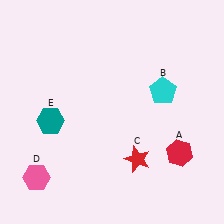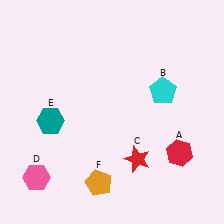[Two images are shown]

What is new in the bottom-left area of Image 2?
An orange pentagon (F) was added in the bottom-left area of Image 2.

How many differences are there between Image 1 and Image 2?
There is 1 difference between the two images.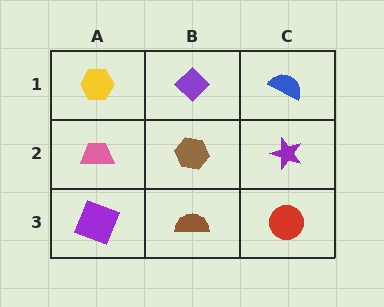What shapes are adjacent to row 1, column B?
A brown hexagon (row 2, column B), a yellow hexagon (row 1, column A), a blue semicircle (row 1, column C).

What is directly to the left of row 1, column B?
A yellow hexagon.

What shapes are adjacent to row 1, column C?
A purple star (row 2, column C), a purple diamond (row 1, column B).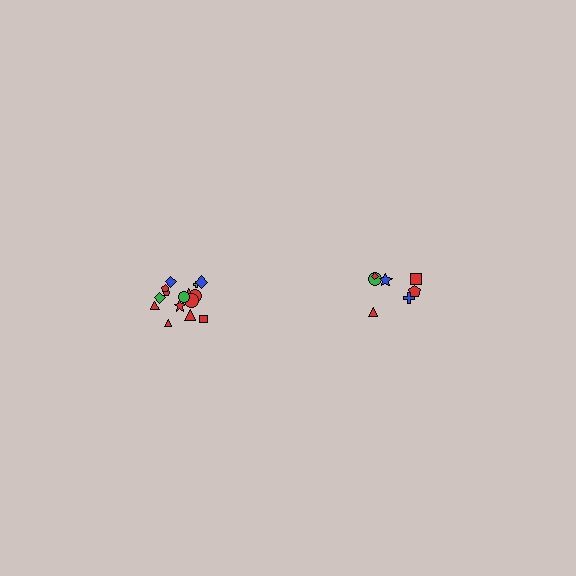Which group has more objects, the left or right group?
The left group.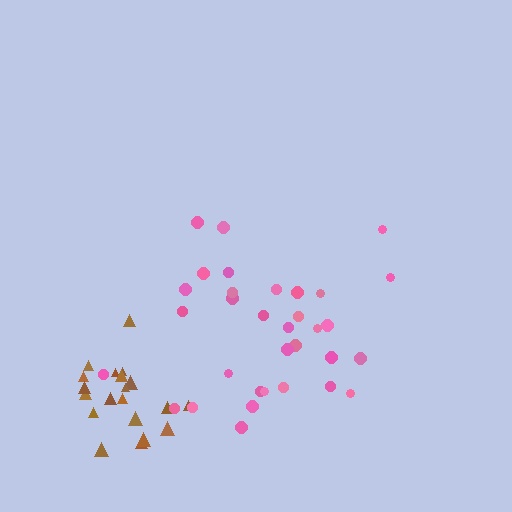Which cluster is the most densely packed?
Brown.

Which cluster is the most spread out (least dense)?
Pink.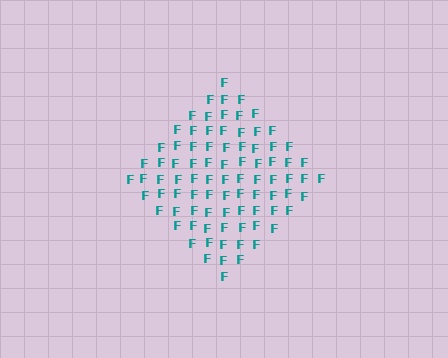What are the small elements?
The small elements are letter F's.